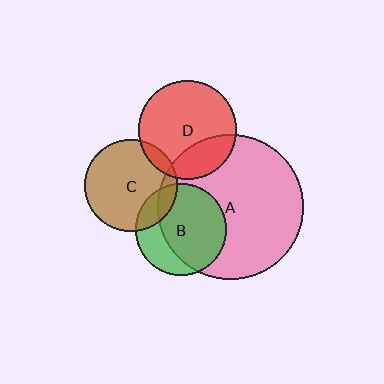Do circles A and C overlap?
Yes.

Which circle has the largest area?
Circle A (pink).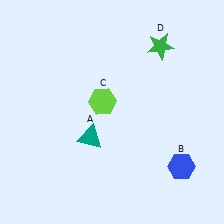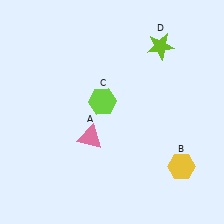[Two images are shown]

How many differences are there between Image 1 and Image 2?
There are 3 differences between the two images.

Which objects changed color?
A changed from teal to pink. B changed from blue to yellow. D changed from green to lime.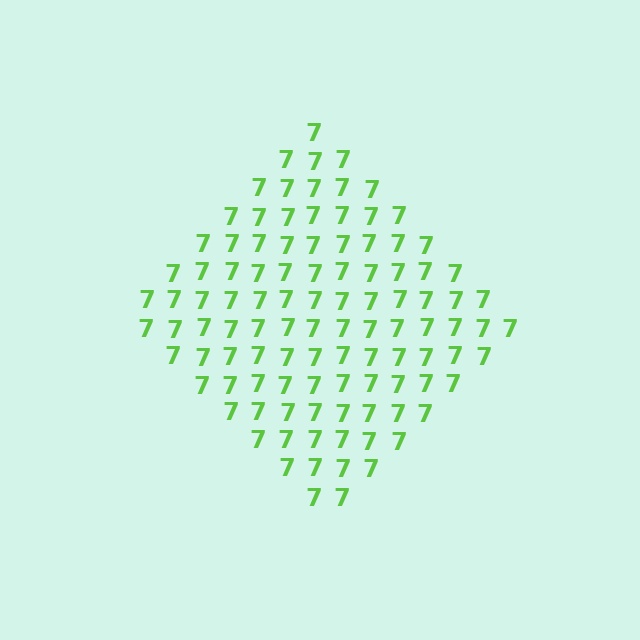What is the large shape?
The large shape is a diamond.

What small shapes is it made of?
It is made of small digit 7's.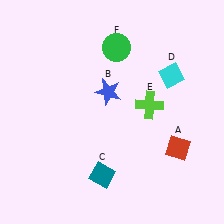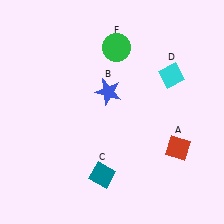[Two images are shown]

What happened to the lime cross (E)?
The lime cross (E) was removed in Image 2. It was in the top-right area of Image 1.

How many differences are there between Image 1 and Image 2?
There is 1 difference between the two images.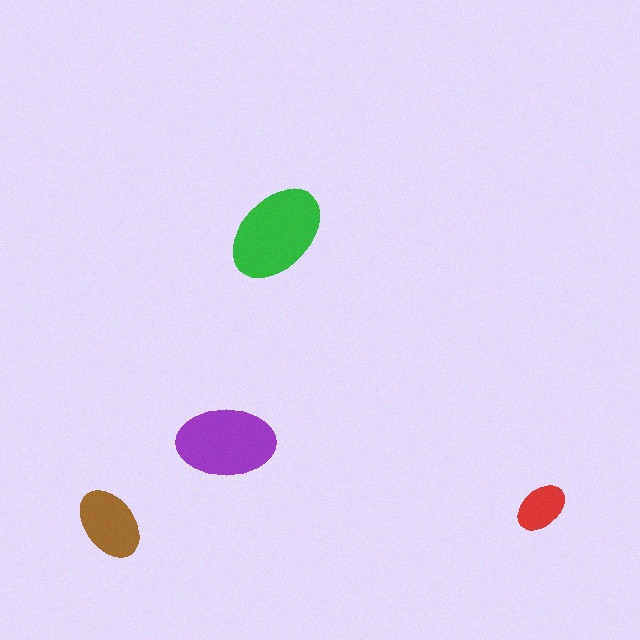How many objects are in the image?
There are 4 objects in the image.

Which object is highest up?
The green ellipse is topmost.